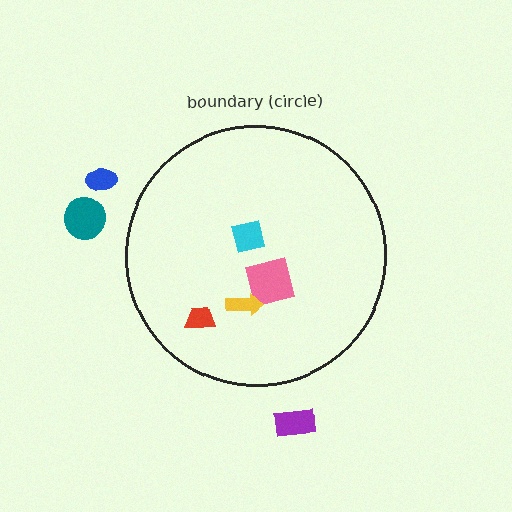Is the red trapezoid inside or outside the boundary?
Inside.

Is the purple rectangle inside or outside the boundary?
Outside.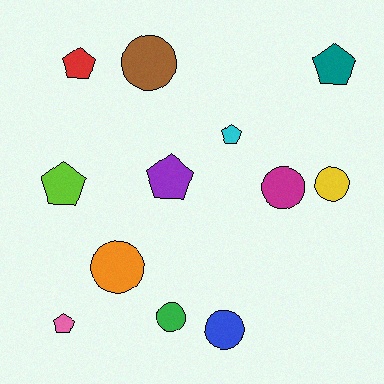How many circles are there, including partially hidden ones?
There are 6 circles.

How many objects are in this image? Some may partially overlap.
There are 12 objects.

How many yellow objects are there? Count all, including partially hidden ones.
There is 1 yellow object.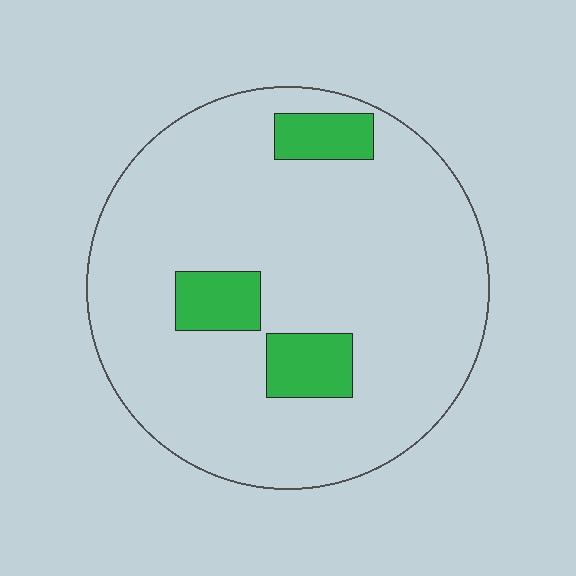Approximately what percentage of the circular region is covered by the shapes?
Approximately 10%.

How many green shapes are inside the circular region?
3.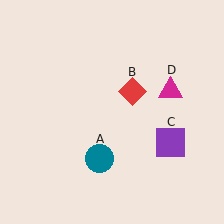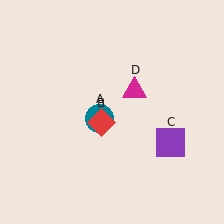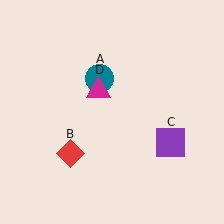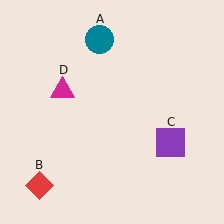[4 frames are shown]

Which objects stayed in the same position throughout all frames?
Purple square (object C) remained stationary.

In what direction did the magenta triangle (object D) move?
The magenta triangle (object D) moved left.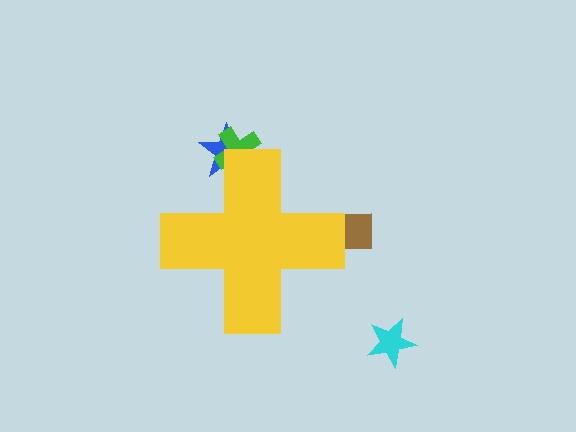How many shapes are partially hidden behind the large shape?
3 shapes are partially hidden.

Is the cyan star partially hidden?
No, the cyan star is fully visible.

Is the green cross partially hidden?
Yes, the green cross is partially hidden behind the yellow cross.